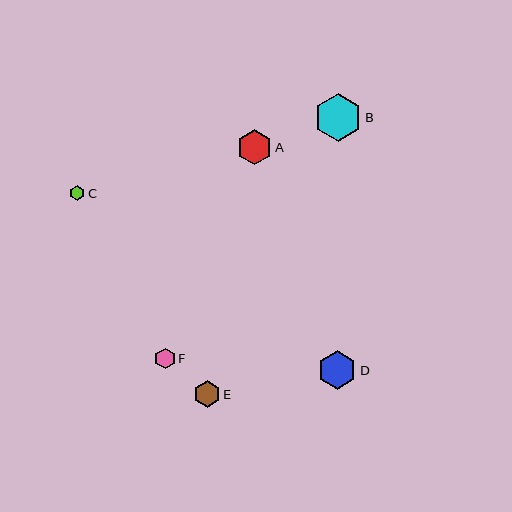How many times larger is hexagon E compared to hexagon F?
Hexagon E is approximately 1.3 times the size of hexagon F.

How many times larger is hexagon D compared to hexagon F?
Hexagon D is approximately 1.8 times the size of hexagon F.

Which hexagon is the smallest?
Hexagon C is the smallest with a size of approximately 16 pixels.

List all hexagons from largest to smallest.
From largest to smallest: B, D, A, E, F, C.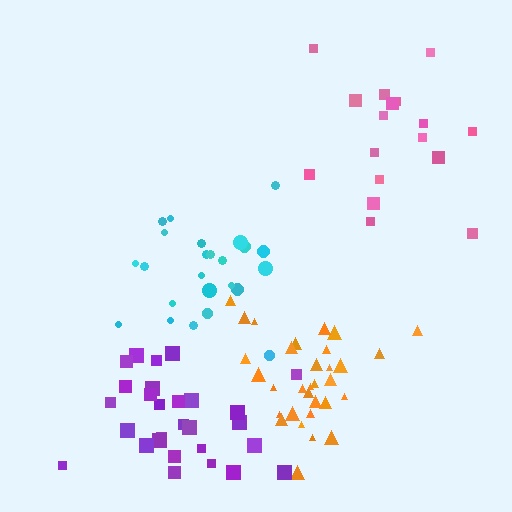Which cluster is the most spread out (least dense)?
Pink.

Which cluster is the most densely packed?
Orange.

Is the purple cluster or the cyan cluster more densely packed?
Cyan.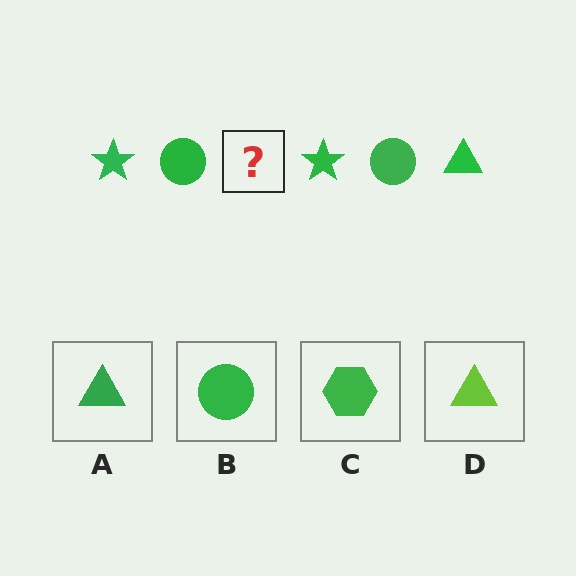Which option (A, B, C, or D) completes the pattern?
A.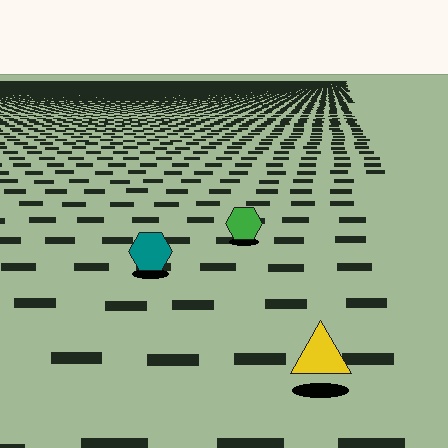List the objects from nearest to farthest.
From nearest to farthest: the yellow triangle, the teal hexagon, the green hexagon.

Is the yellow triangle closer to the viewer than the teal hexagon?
Yes. The yellow triangle is closer — you can tell from the texture gradient: the ground texture is coarser near it.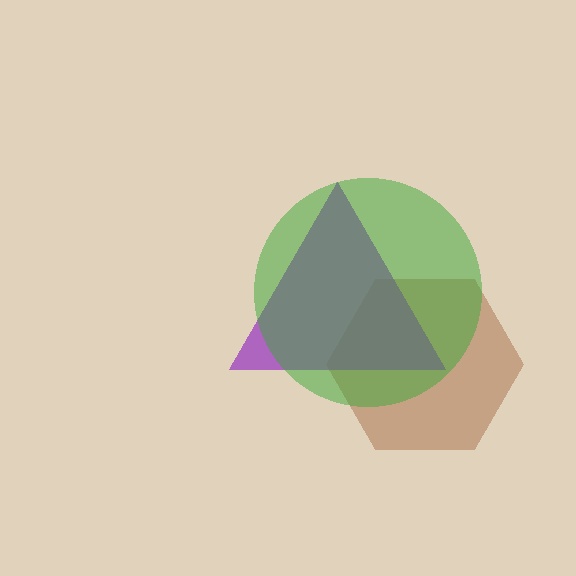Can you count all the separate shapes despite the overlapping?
Yes, there are 3 separate shapes.